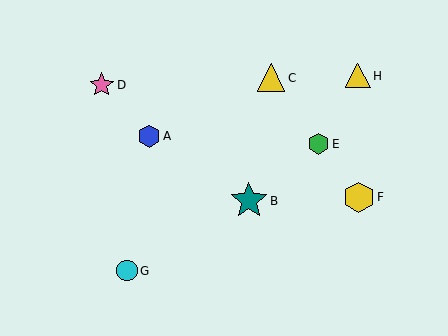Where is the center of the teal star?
The center of the teal star is at (249, 201).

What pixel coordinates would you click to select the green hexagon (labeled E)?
Click at (319, 144) to select the green hexagon E.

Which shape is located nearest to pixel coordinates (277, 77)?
The yellow triangle (labeled C) at (271, 78) is nearest to that location.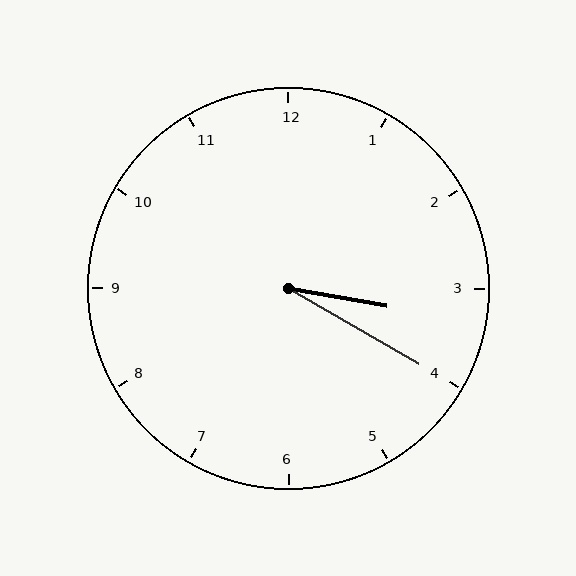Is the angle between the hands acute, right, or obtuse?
It is acute.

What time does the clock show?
3:20.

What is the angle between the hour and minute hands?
Approximately 20 degrees.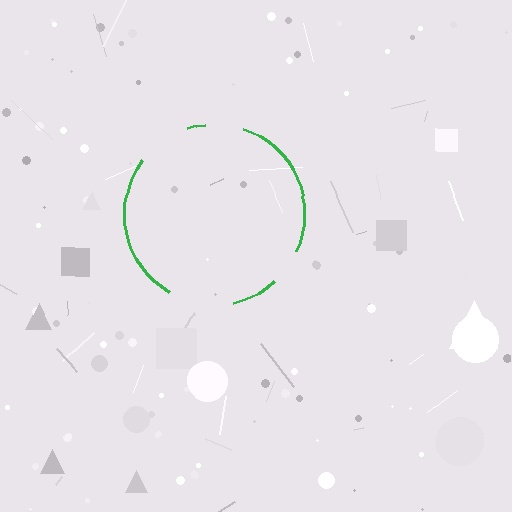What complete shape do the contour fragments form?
The contour fragments form a circle.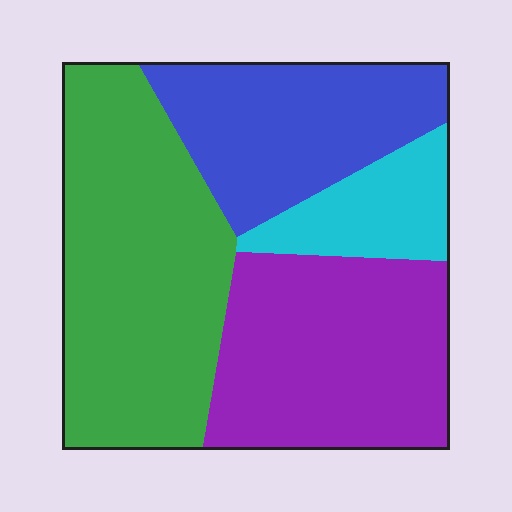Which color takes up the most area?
Green, at roughly 35%.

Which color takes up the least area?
Cyan, at roughly 10%.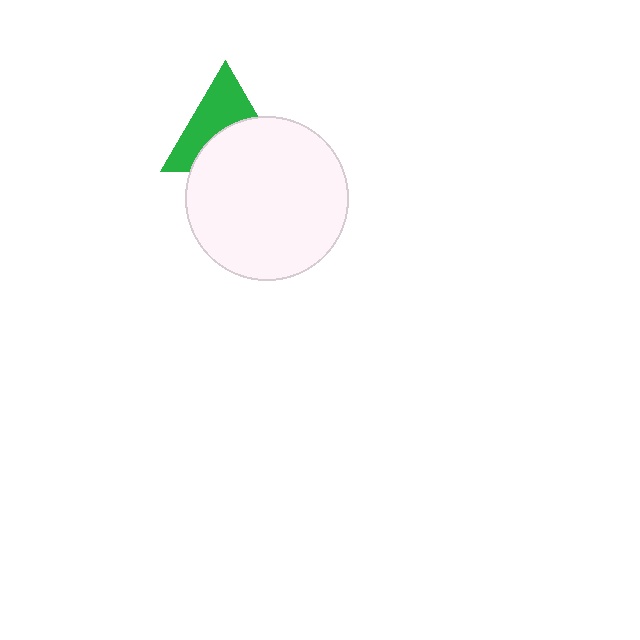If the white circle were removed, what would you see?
You would see the complete green triangle.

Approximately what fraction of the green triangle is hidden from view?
Roughly 48% of the green triangle is hidden behind the white circle.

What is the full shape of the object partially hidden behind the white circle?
The partially hidden object is a green triangle.